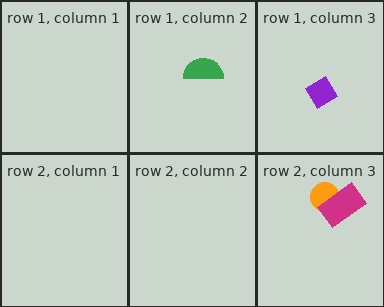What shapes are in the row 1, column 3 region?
The purple diamond.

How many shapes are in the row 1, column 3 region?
1.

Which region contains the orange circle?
The row 2, column 3 region.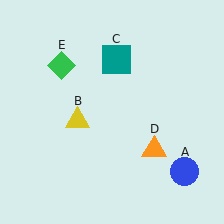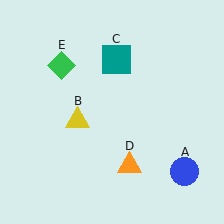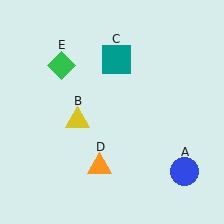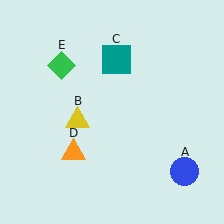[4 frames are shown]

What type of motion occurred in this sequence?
The orange triangle (object D) rotated clockwise around the center of the scene.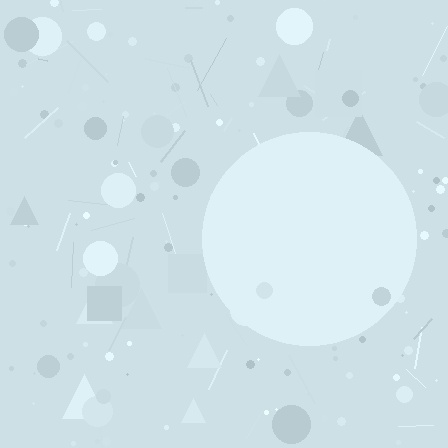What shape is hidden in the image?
A circle is hidden in the image.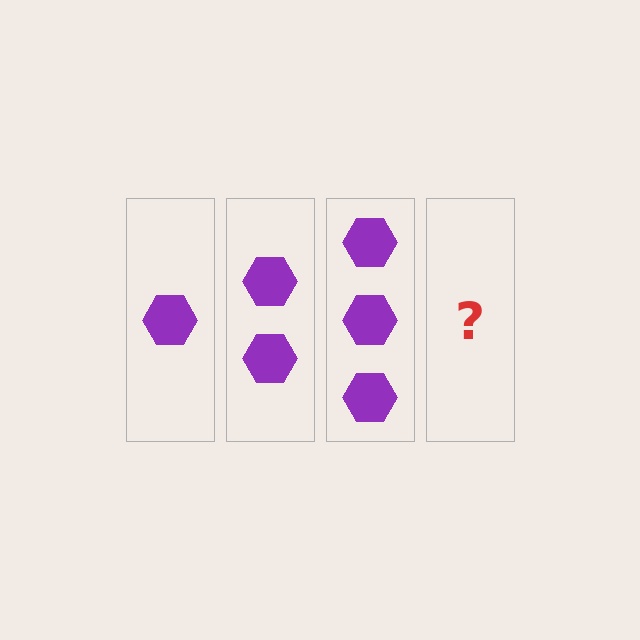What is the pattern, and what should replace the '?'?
The pattern is that each step adds one more hexagon. The '?' should be 4 hexagons.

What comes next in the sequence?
The next element should be 4 hexagons.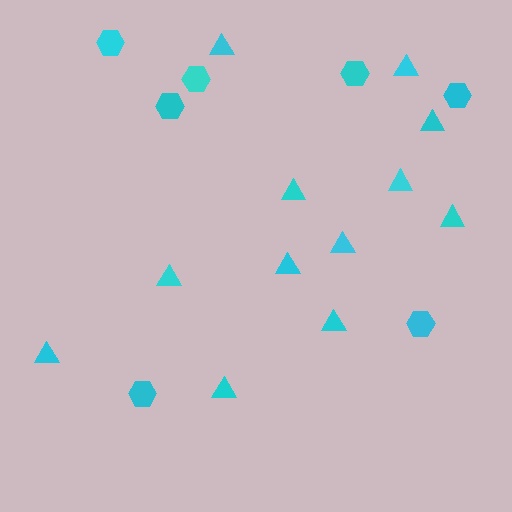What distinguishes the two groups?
There are 2 groups: one group of triangles (12) and one group of hexagons (7).